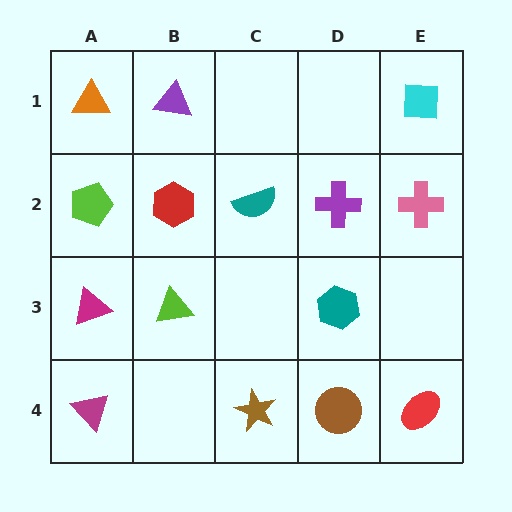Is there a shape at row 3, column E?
No, that cell is empty.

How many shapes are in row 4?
4 shapes.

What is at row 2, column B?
A red hexagon.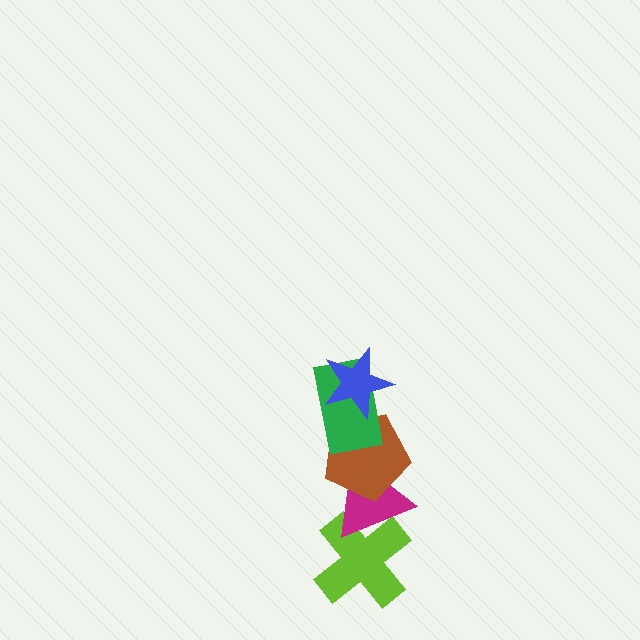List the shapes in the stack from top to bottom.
From top to bottom: the blue star, the green rectangle, the brown pentagon, the magenta triangle, the lime cross.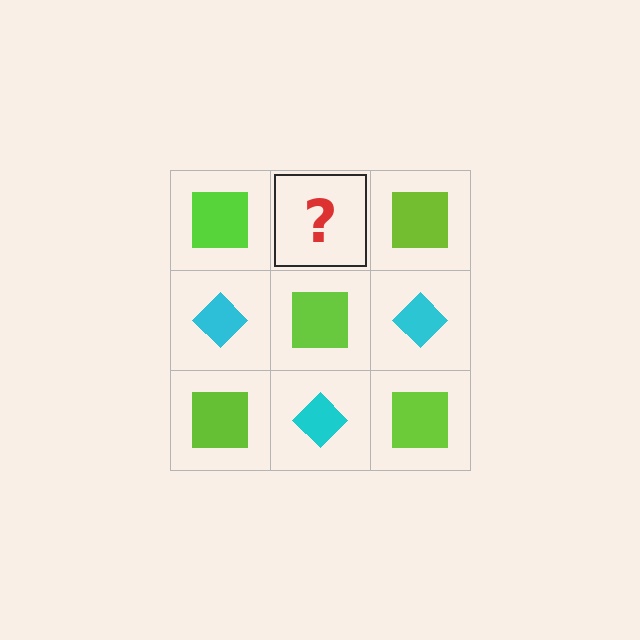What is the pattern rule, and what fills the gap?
The rule is that it alternates lime square and cyan diamond in a checkerboard pattern. The gap should be filled with a cyan diamond.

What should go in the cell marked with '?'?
The missing cell should contain a cyan diamond.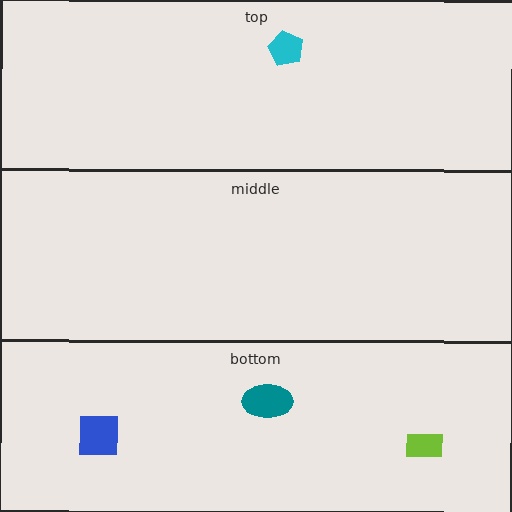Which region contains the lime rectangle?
The bottom region.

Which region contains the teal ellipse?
The bottom region.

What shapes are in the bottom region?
The lime rectangle, the blue square, the teal ellipse.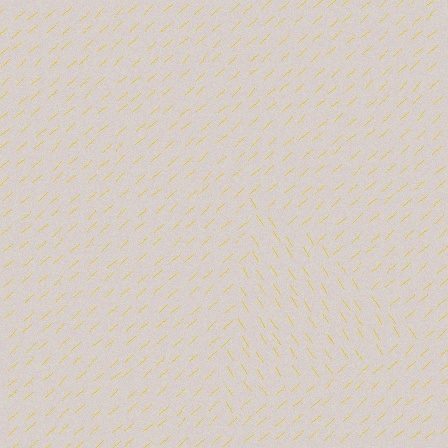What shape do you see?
I see a triangle.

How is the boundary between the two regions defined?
The boundary is defined purely by a change in line orientation (approximately 81 degrees difference). All lines are the same color and thickness.